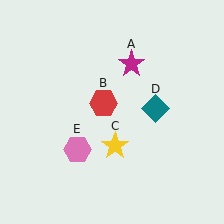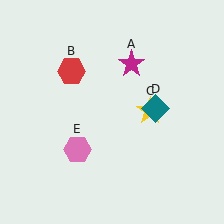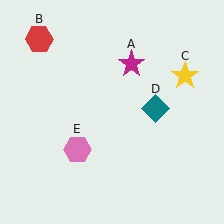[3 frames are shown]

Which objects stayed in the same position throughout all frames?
Magenta star (object A) and teal diamond (object D) and pink hexagon (object E) remained stationary.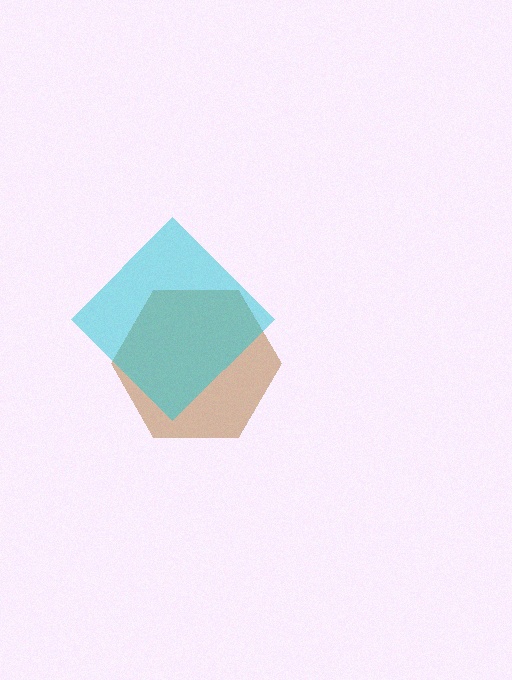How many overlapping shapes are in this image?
There are 2 overlapping shapes in the image.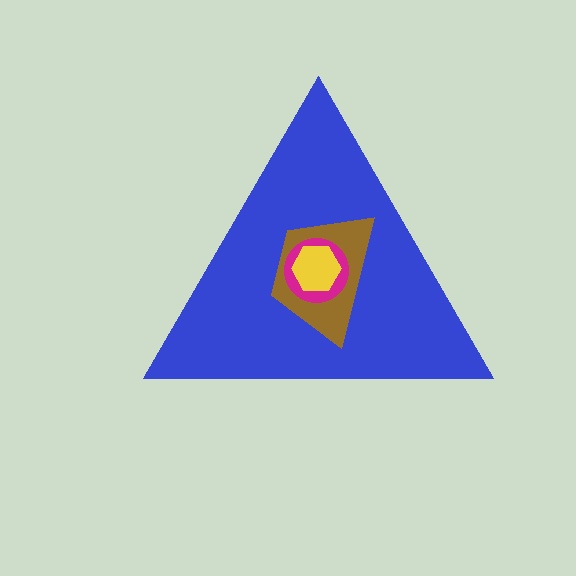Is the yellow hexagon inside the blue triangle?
Yes.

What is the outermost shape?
The blue triangle.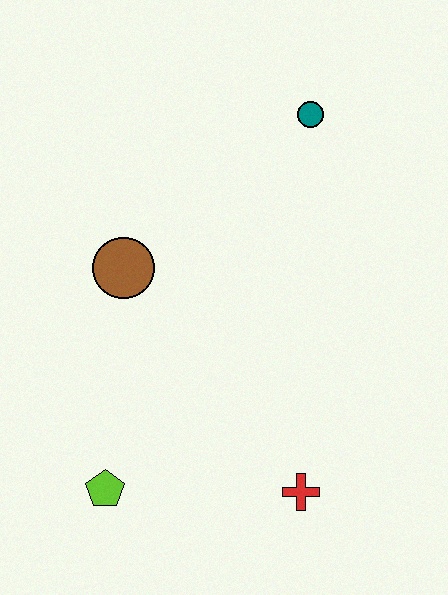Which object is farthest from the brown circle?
The red cross is farthest from the brown circle.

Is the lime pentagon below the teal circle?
Yes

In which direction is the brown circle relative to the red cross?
The brown circle is above the red cross.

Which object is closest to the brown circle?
The lime pentagon is closest to the brown circle.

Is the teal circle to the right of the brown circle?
Yes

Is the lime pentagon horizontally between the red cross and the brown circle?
No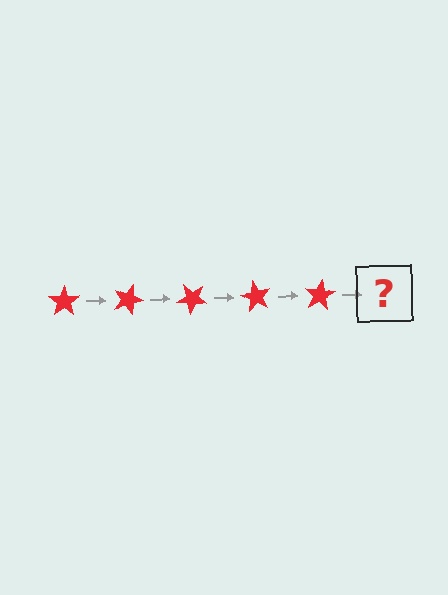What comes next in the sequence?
The next element should be a red star rotated 100 degrees.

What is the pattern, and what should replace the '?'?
The pattern is that the star rotates 20 degrees each step. The '?' should be a red star rotated 100 degrees.